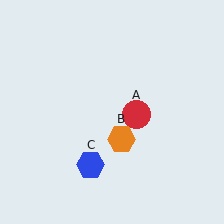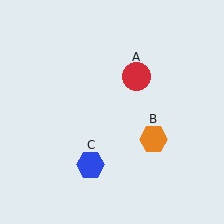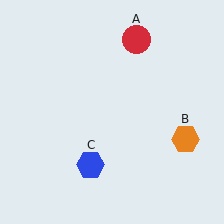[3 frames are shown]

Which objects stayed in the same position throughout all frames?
Blue hexagon (object C) remained stationary.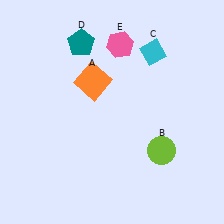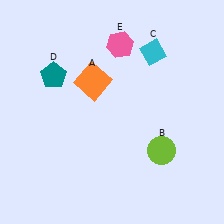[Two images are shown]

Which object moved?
The teal pentagon (D) moved down.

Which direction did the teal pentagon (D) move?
The teal pentagon (D) moved down.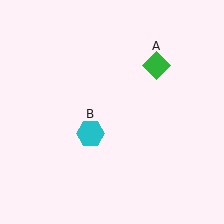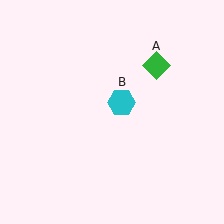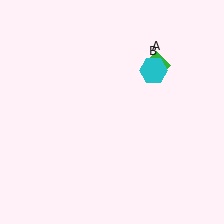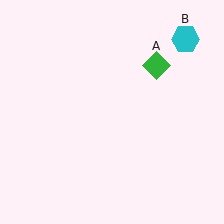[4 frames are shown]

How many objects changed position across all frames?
1 object changed position: cyan hexagon (object B).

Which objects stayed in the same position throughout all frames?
Green diamond (object A) remained stationary.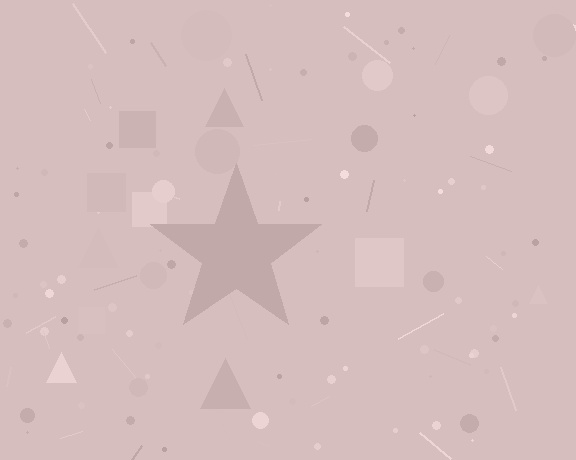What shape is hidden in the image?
A star is hidden in the image.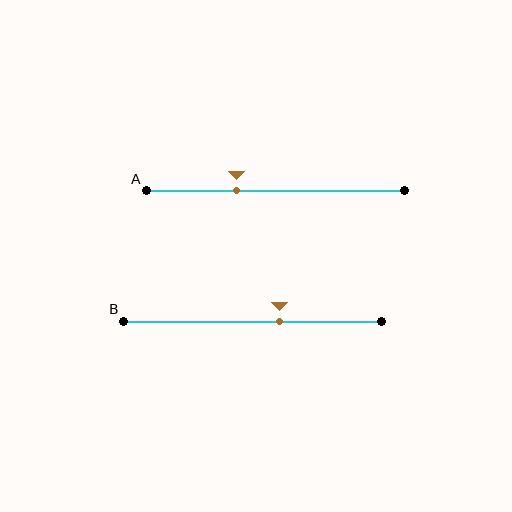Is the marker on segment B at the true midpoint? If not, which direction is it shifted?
No, the marker on segment B is shifted to the right by about 10% of the segment length.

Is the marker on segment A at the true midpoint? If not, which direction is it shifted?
No, the marker on segment A is shifted to the left by about 15% of the segment length.